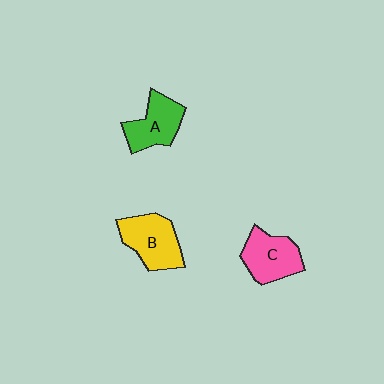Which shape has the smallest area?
Shape A (green).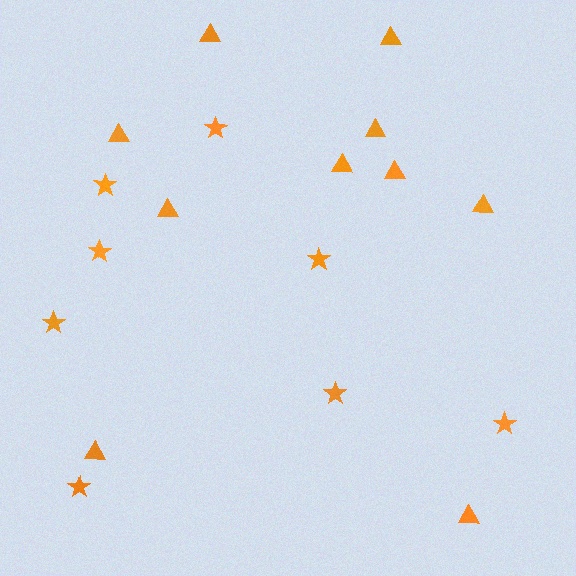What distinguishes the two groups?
There are 2 groups: one group of triangles (10) and one group of stars (8).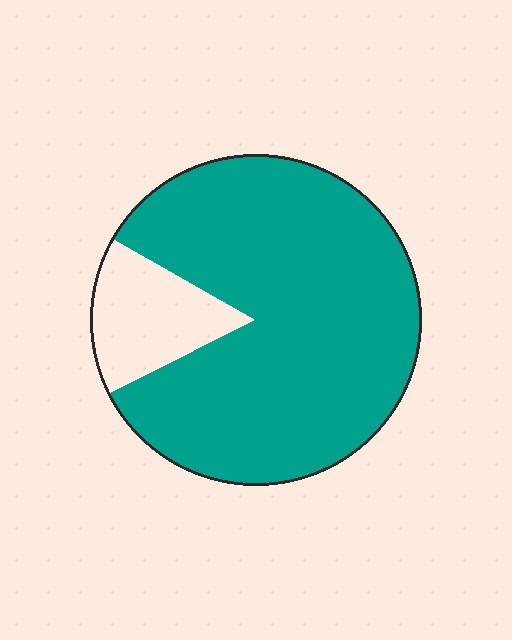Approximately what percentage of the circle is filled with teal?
Approximately 85%.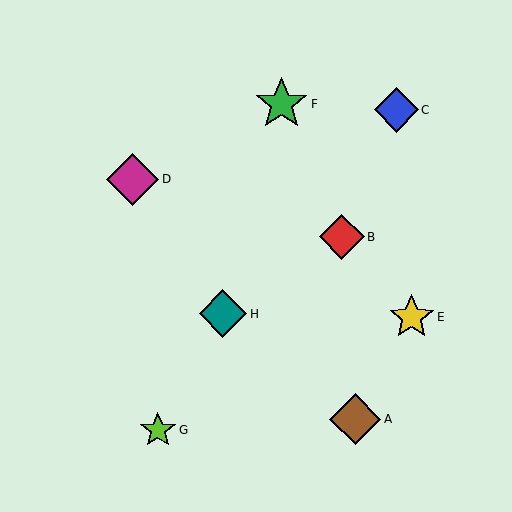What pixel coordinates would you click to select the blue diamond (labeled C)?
Click at (396, 110) to select the blue diamond C.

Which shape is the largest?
The green star (labeled F) is the largest.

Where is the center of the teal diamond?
The center of the teal diamond is at (223, 314).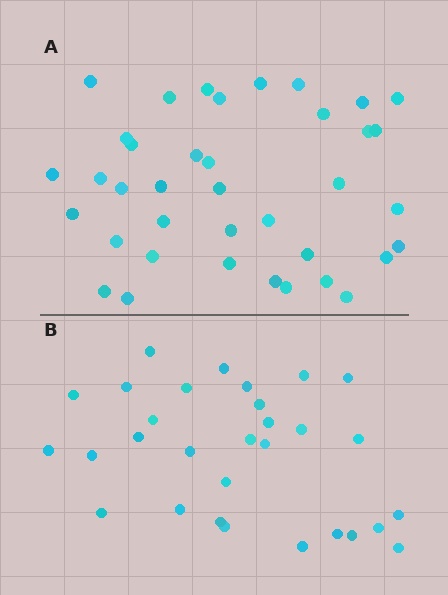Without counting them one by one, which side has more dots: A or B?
Region A (the top region) has more dots.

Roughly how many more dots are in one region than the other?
Region A has roughly 8 or so more dots than region B.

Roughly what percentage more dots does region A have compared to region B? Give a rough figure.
About 25% more.